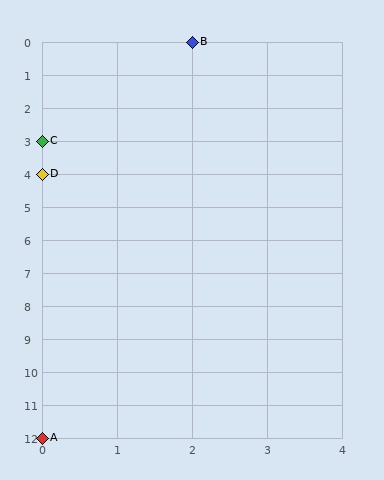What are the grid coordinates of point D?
Point D is at grid coordinates (0, 4).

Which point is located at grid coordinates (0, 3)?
Point C is at (0, 3).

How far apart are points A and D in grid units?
Points A and D are 8 rows apart.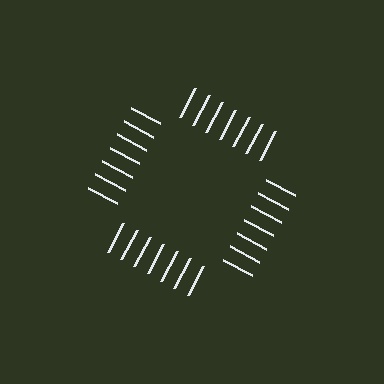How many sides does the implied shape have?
4 sides — the line-ends trace a square.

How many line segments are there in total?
28 — 7 along each of the 4 edges.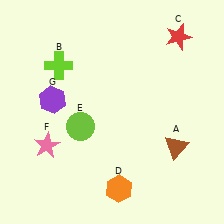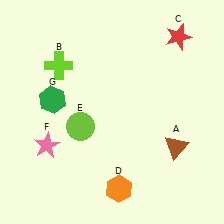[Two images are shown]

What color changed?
The hexagon (G) changed from purple in Image 1 to green in Image 2.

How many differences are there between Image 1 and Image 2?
There is 1 difference between the two images.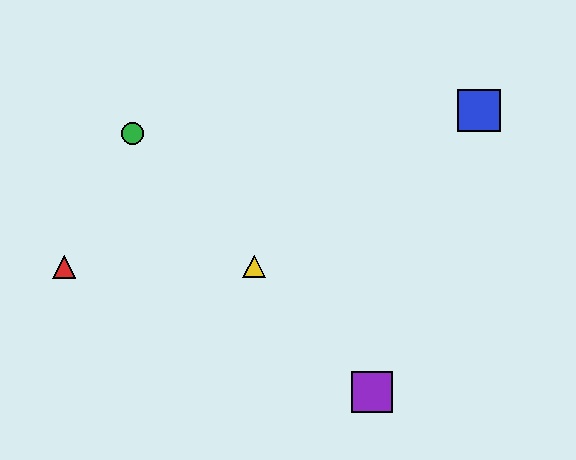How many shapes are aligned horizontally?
2 shapes (the red triangle, the yellow triangle) are aligned horizontally.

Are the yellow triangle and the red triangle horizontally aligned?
Yes, both are at y≈267.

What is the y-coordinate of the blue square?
The blue square is at y≈111.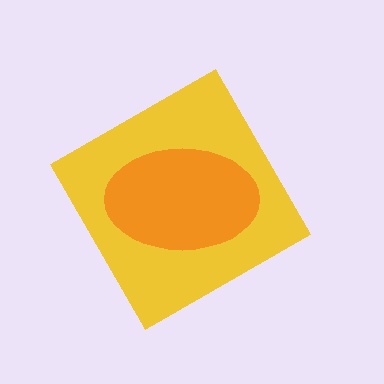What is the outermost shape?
The yellow diamond.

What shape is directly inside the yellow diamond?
The orange ellipse.